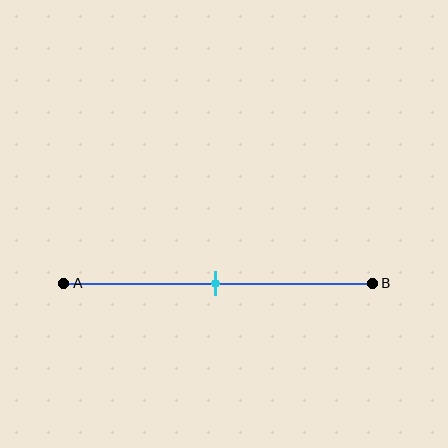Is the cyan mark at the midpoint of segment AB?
Yes, the mark is approximately at the midpoint.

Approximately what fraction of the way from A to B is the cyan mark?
The cyan mark is approximately 50% of the way from A to B.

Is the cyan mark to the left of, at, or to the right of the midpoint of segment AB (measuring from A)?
The cyan mark is approximately at the midpoint of segment AB.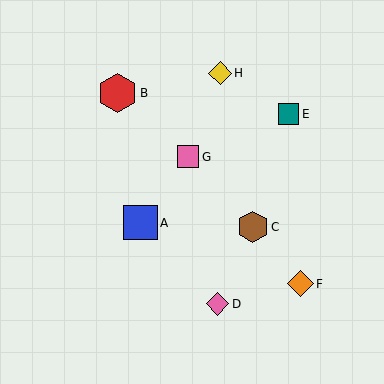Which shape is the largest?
The red hexagon (labeled B) is the largest.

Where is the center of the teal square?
The center of the teal square is at (289, 114).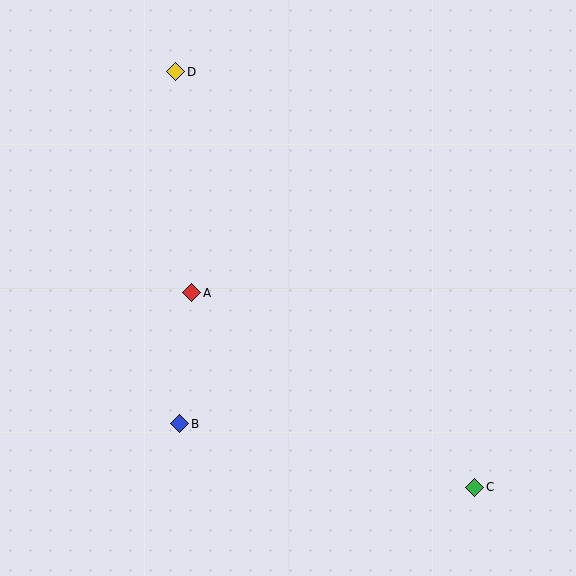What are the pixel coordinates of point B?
Point B is at (180, 424).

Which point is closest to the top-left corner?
Point D is closest to the top-left corner.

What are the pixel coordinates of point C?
Point C is at (475, 487).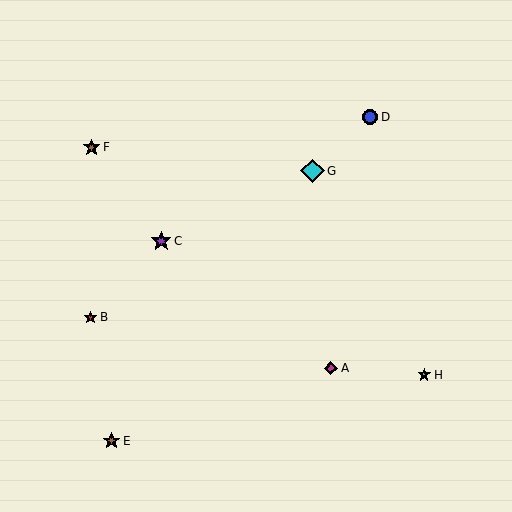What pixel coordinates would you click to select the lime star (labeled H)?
Click at (424, 375) to select the lime star H.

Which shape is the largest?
The cyan diamond (labeled G) is the largest.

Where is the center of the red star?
The center of the red star is at (90, 317).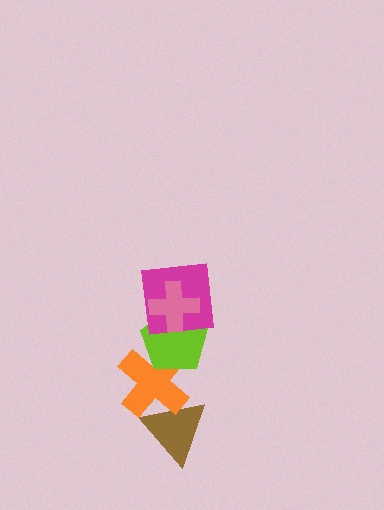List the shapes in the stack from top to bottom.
From top to bottom: the pink cross, the magenta square, the lime pentagon, the orange cross, the brown triangle.